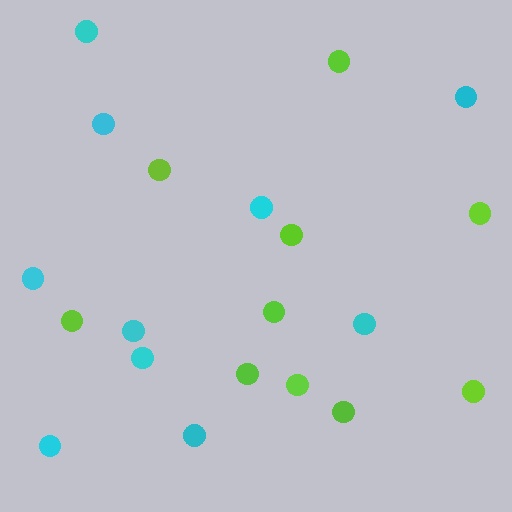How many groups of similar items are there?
There are 2 groups: one group of lime circles (10) and one group of cyan circles (10).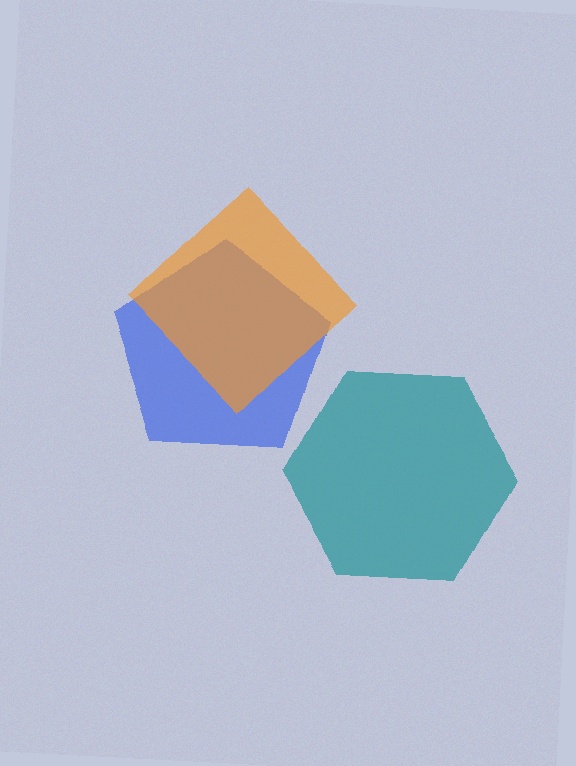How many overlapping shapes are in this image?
There are 3 overlapping shapes in the image.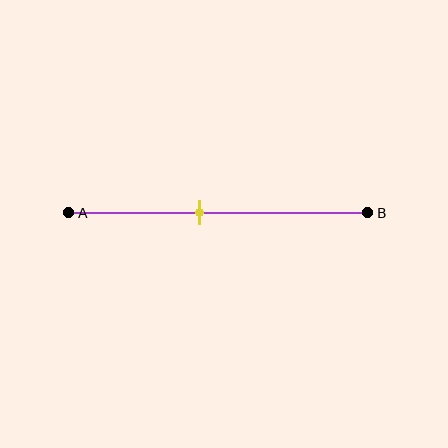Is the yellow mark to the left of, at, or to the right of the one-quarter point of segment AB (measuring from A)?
The yellow mark is to the right of the one-quarter point of segment AB.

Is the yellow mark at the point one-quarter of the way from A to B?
No, the mark is at about 45% from A, not at the 25% one-quarter point.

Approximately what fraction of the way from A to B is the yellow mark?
The yellow mark is approximately 45% of the way from A to B.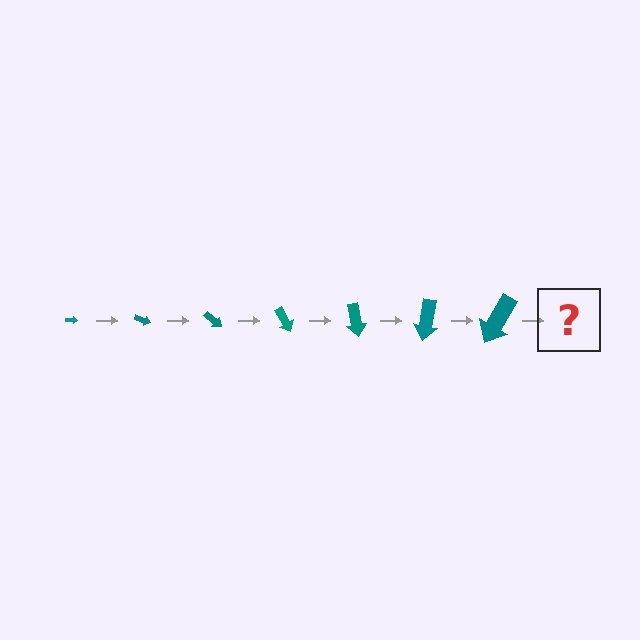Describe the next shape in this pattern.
It should be an arrow, larger than the previous one and rotated 140 degrees from the start.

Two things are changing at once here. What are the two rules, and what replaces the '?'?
The two rules are that the arrow grows larger each step and it rotates 20 degrees each step. The '?' should be an arrow, larger than the previous one and rotated 140 degrees from the start.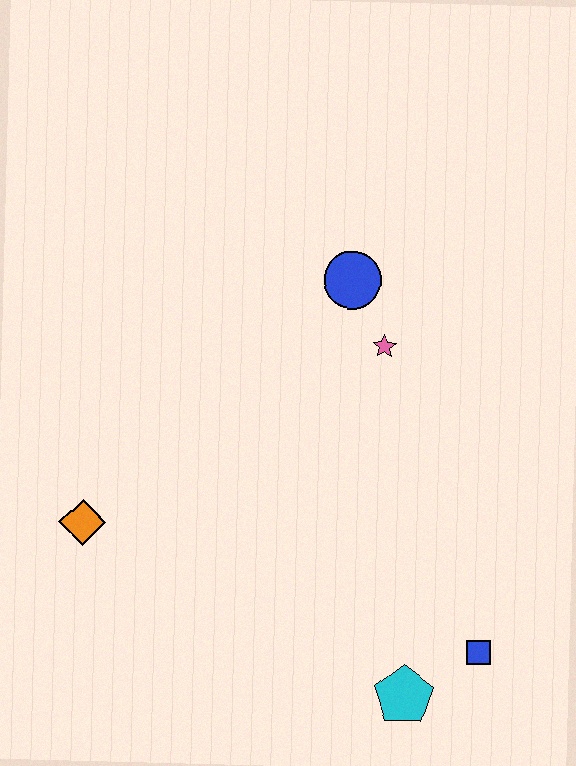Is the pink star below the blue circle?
Yes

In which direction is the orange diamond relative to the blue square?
The orange diamond is to the left of the blue square.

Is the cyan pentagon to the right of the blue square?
No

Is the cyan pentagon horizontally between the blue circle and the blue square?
Yes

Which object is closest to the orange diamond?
The pink star is closest to the orange diamond.